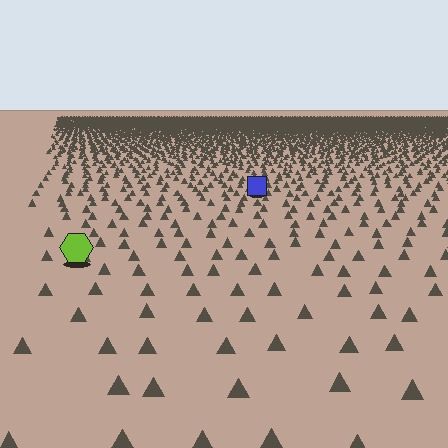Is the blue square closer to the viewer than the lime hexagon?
No. The lime hexagon is closer — you can tell from the texture gradient: the ground texture is coarser near it.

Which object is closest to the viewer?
The lime hexagon is closest. The texture marks near it are larger and more spread out.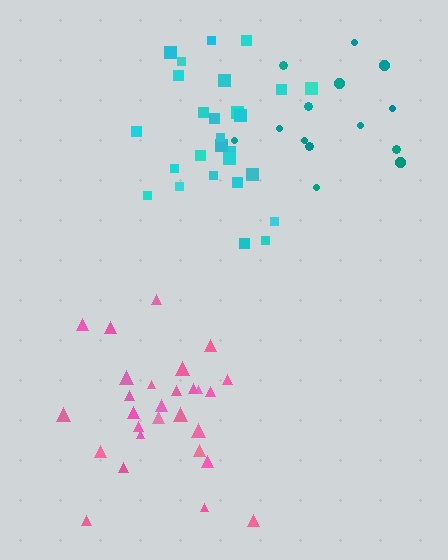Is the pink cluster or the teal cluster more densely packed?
Pink.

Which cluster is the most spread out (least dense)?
Teal.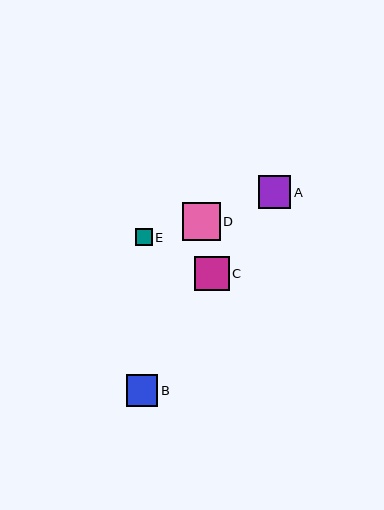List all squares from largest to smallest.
From largest to smallest: D, C, A, B, E.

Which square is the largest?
Square D is the largest with a size of approximately 38 pixels.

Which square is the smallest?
Square E is the smallest with a size of approximately 17 pixels.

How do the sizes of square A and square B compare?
Square A and square B are approximately the same size.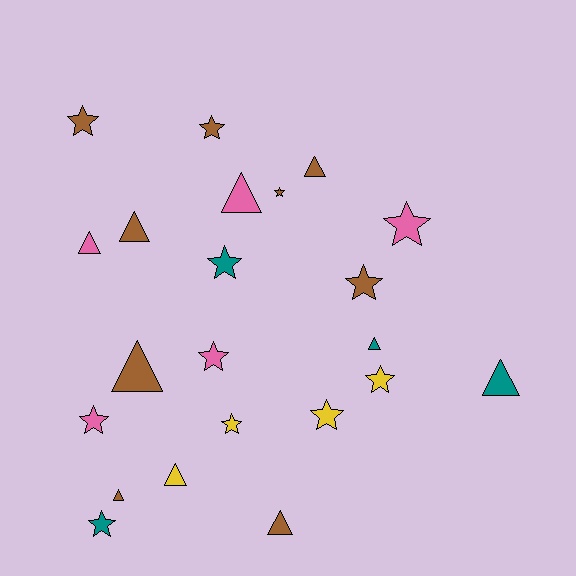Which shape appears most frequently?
Star, with 12 objects.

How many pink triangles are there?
There are 2 pink triangles.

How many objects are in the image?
There are 22 objects.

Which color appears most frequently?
Brown, with 9 objects.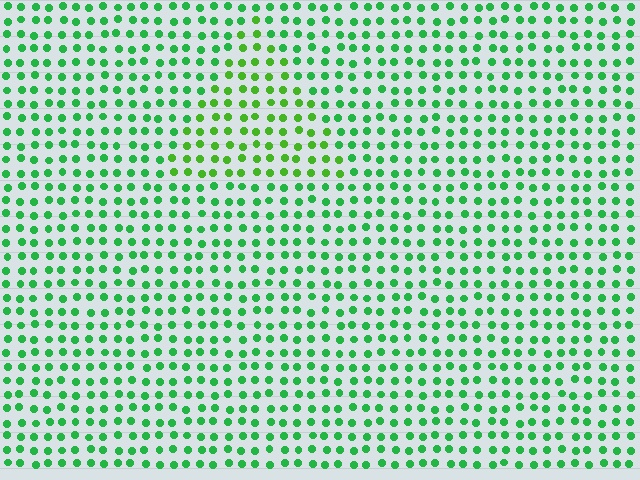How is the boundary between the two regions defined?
The boundary is defined purely by a slight shift in hue (about 27 degrees). Spacing, size, and orientation are identical on both sides.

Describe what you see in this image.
The image is filled with small green elements in a uniform arrangement. A triangle-shaped region is visible where the elements are tinted to a slightly different hue, forming a subtle color boundary.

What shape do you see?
I see a triangle.